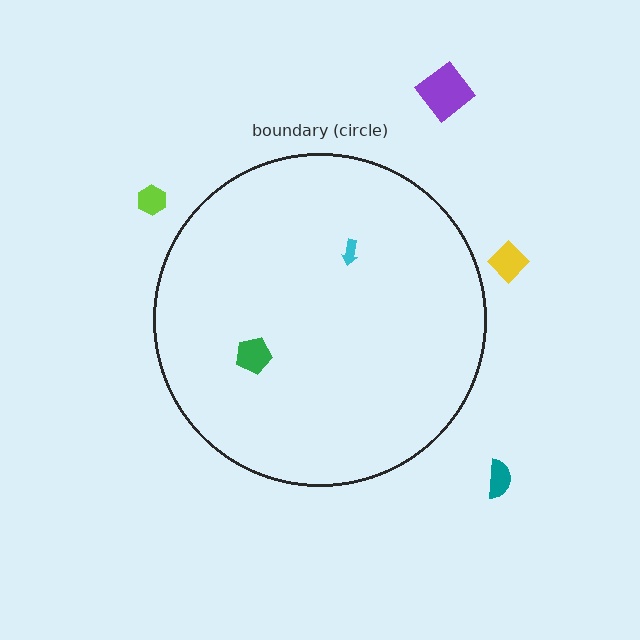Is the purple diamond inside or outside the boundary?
Outside.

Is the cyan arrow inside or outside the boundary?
Inside.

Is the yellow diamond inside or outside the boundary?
Outside.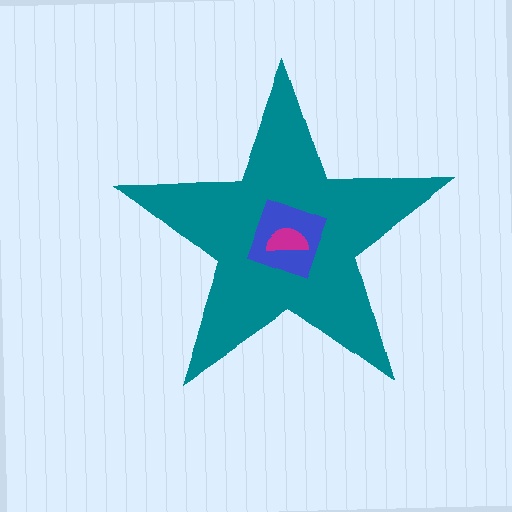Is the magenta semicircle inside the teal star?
Yes.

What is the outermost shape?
The teal star.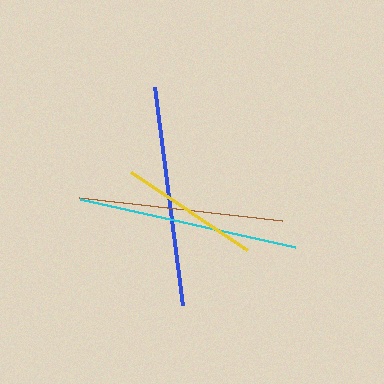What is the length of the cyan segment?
The cyan segment is approximately 221 pixels long.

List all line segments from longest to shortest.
From longest to shortest: cyan, blue, brown, yellow.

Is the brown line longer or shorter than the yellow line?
The brown line is longer than the yellow line.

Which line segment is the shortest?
The yellow line is the shortest at approximately 139 pixels.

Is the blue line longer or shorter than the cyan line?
The cyan line is longer than the blue line.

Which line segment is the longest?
The cyan line is the longest at approximately 221 pixels.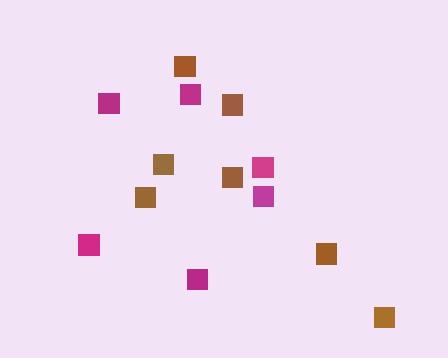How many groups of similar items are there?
There are 2 groups: one group of brown squares (7) and one group of magenta squares (6).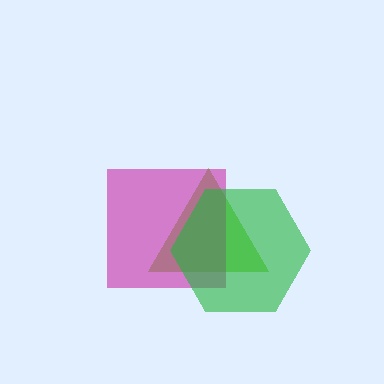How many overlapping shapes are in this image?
There are 3 overlapping shapes in the image.